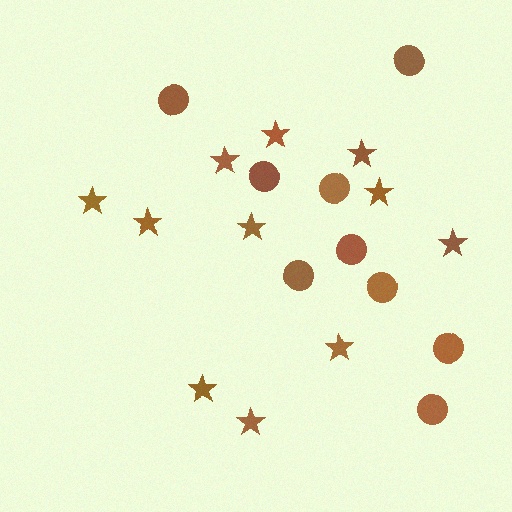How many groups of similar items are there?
There are 2 groups: one group of stars (11) and one group of circles (9).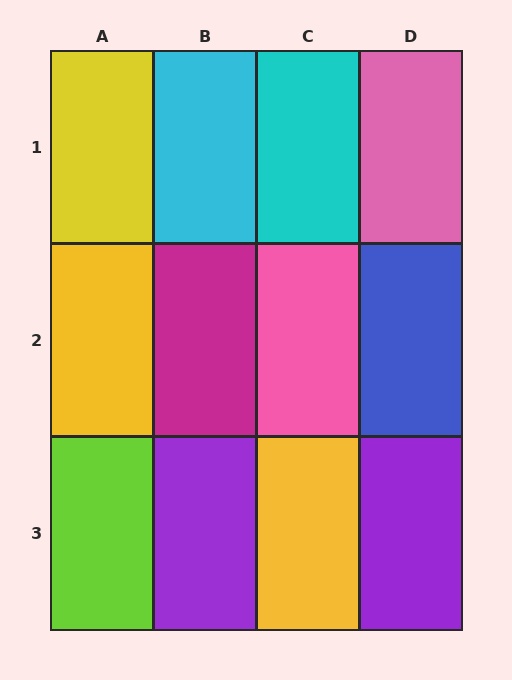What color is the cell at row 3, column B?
Purple.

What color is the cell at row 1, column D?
Pink.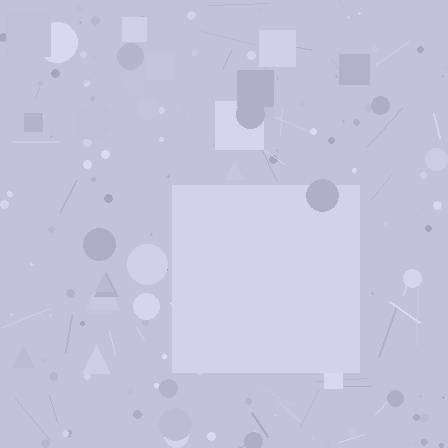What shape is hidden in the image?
A square is hidden in the image.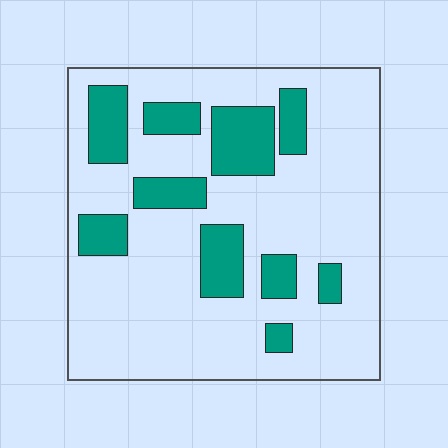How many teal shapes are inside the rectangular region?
10.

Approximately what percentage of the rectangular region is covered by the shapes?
Approximately 25%.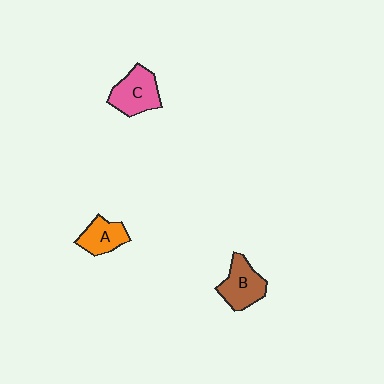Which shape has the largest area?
Shape C (pink).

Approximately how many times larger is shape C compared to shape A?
Approximately 1.3 times.